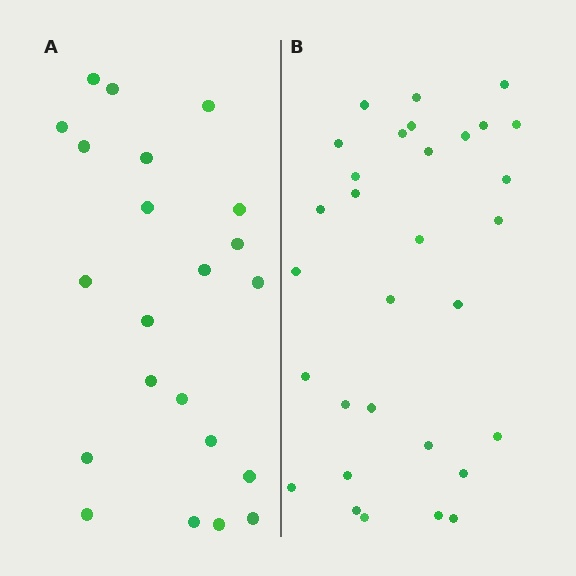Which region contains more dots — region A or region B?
Region B (the right region) has more dots.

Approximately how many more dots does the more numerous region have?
Region B has roughly 8 or so more dots than region A.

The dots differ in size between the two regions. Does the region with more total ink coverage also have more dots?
No. Region A has more total ink coverage because its dots are larger, but region B actually contains more individual dots. Total area can be misleading — the number of items is what matters here.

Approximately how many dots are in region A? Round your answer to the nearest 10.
About 20 dots. (The exact count is 22, which rounds to 20.)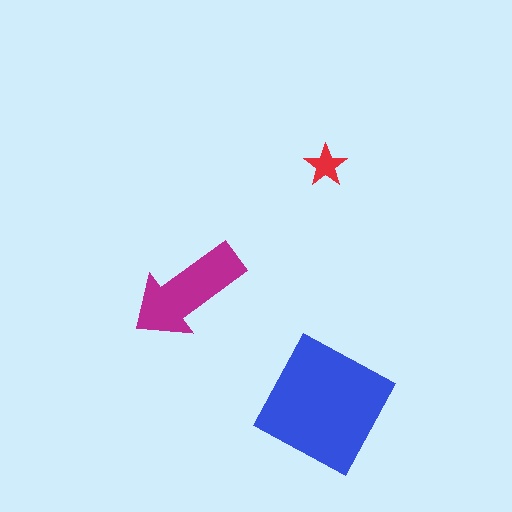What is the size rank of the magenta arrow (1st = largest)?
2nd.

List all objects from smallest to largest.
The red star, the magenta arrow, the blue square.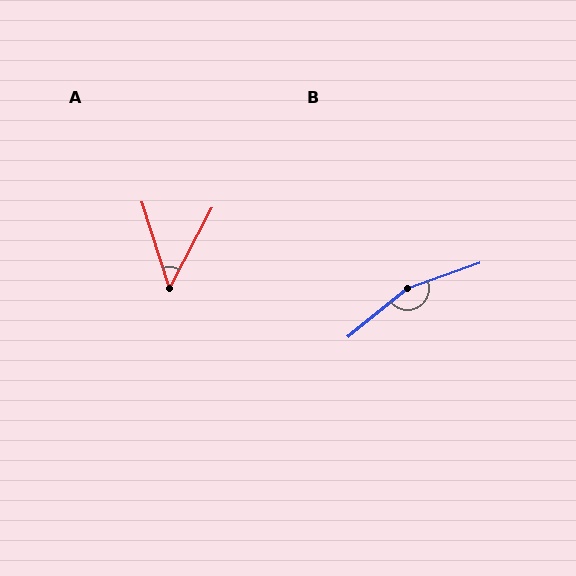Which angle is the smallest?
A, at approximately 46 degrees.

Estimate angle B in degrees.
Approximately 161 degrees.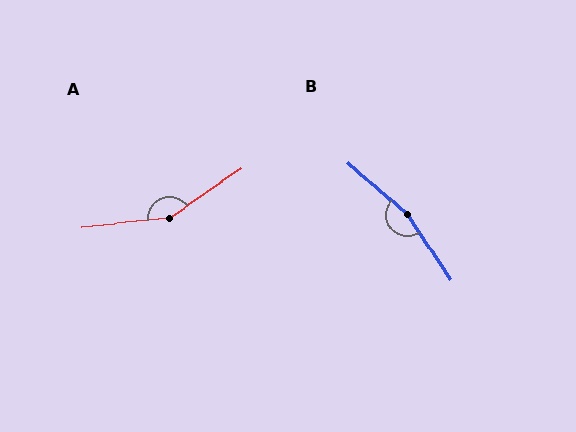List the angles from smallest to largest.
A (152°), B (165°).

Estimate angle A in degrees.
Approximately 152 degrees.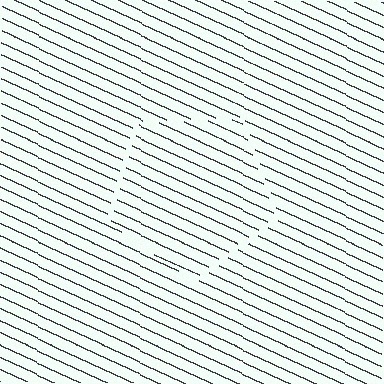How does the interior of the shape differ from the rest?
The interior of the shape contains the same grating, shifted by half a period — the contour is defined by the phase discontinuity where line-ends from the inner and outer gratings abut.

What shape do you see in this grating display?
An illusory pentagon. The interior of the shape contains the same grating, shifted by half a period — the contour is defined by the phase discontinuity where line-ends from the inner and outer gratings abut.